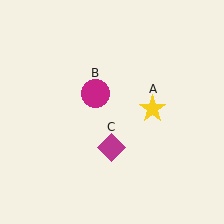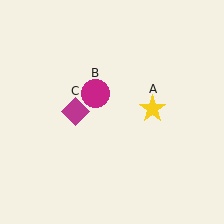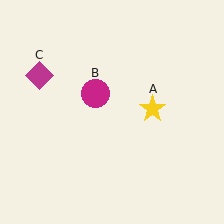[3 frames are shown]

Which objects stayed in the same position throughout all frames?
Yellow star (object A) and magenta circle (object B) remained stationary.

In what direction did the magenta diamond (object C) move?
The magenta diamond (object C) moved up and to the left.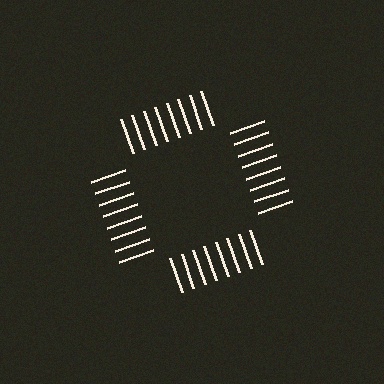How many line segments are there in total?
32 — 8 along each of the 4 edges.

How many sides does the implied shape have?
4 sides — the line-ends trace a square.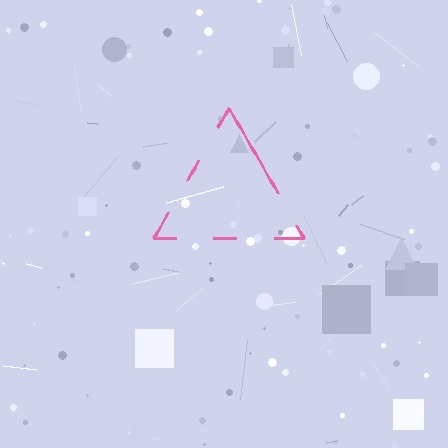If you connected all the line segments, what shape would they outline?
They would outline a triangle.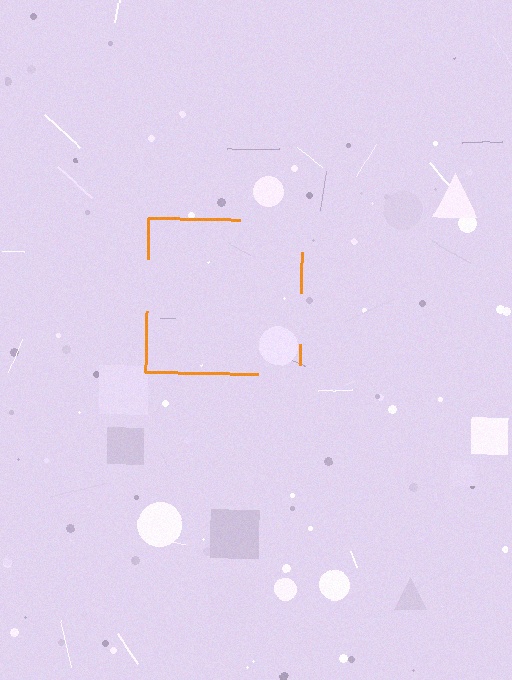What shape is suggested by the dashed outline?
The dashed outline suggests a square.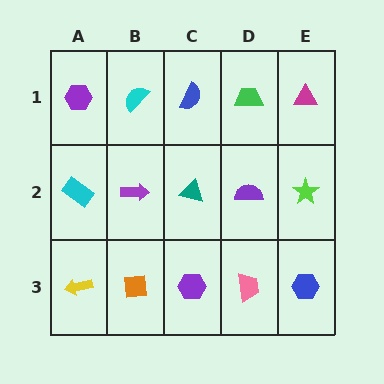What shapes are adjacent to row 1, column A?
A cyan rectangle (row 2, column A), a cyan semicircle (row 1, column B).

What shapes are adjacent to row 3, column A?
A cyan rectangle (row 2, column A), an orange square (row 3, column B).